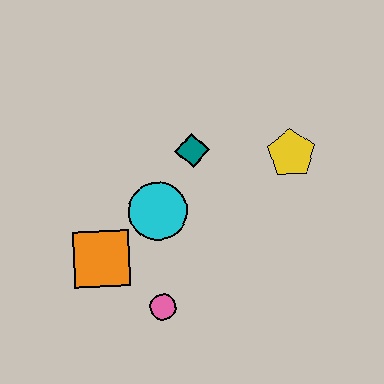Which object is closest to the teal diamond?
The cyan circle is closest to the teal diamond.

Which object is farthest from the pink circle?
The yellow pentagon is farthest from the pink circle.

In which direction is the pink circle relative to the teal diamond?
The pink circle is below the teal diamond.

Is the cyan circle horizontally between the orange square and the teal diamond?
Yes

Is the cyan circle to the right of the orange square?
Yes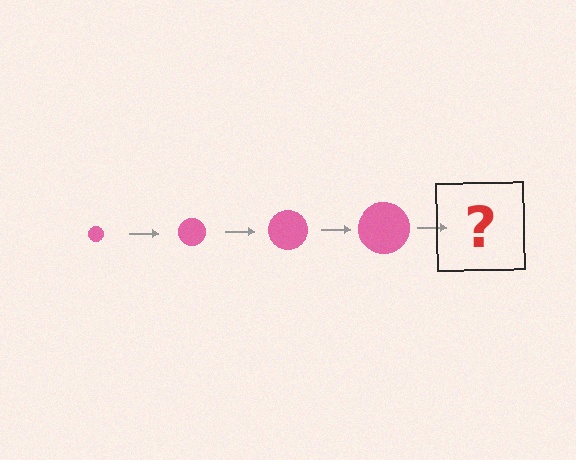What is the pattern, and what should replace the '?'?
The pattern is that the circle gets progressively larger each step. The '?' should be a pink circle, larger than the previous one.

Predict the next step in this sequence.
The next step is a pink circle, larger than the previous one.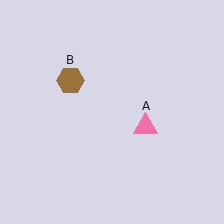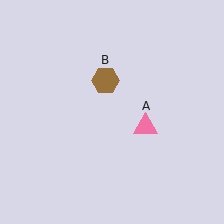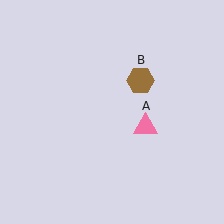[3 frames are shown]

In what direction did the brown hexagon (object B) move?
The brown hexagon (object B) moved right.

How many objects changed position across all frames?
1 object changed position: brown hexagon (object B).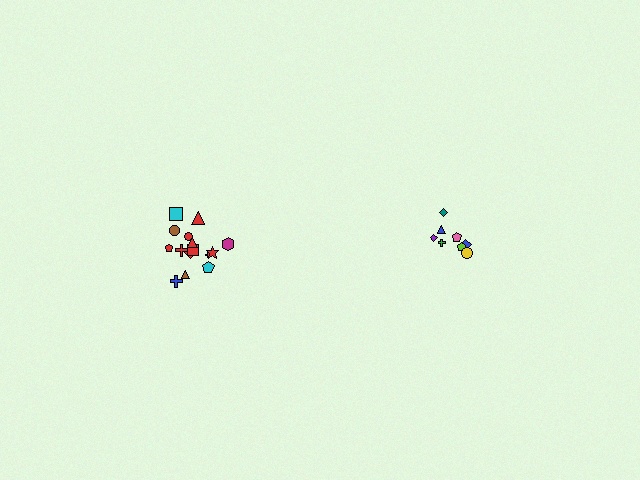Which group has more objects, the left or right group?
The left group.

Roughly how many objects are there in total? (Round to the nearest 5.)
Roughly 25 objects in total.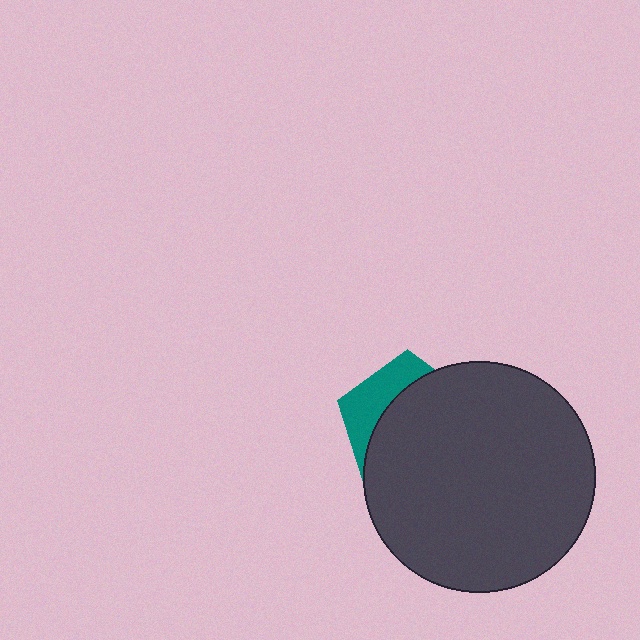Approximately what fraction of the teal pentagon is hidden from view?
Roughly 70% of the teal pentagon is hidden behind the dark gray circle.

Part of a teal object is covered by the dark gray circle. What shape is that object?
It is a pentagon.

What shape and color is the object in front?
The object in front is a dark gray circle.